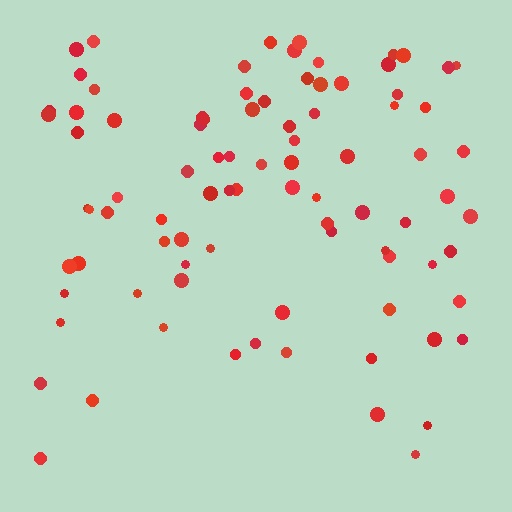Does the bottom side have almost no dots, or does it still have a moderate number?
Still a moderate number, just noticeably fewer than the top.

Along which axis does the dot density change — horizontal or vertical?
Vertical.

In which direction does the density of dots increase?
From bottom to top, with the top side densest.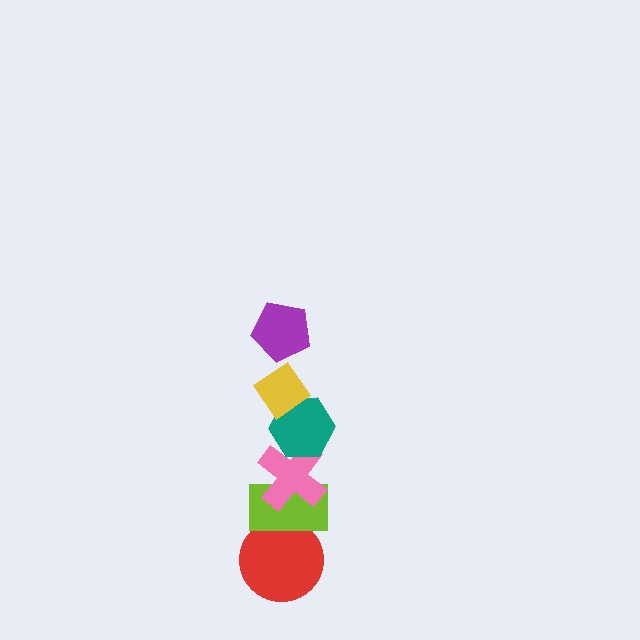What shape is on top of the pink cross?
The teal hexagon is on top of the pink cross.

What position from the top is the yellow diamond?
The yellow diamond is 2nd from the top.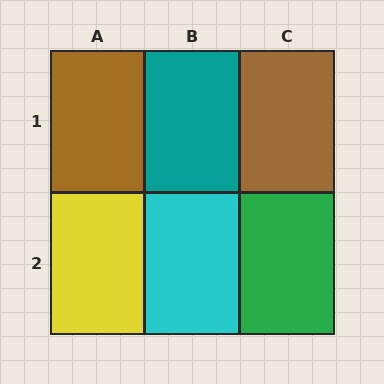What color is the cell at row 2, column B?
Cyan.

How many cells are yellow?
1 cell is yellow.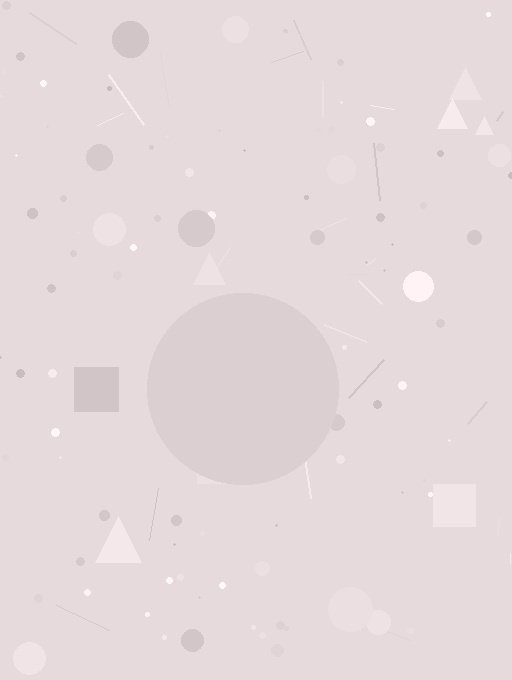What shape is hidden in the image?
A circle is hidden in the image.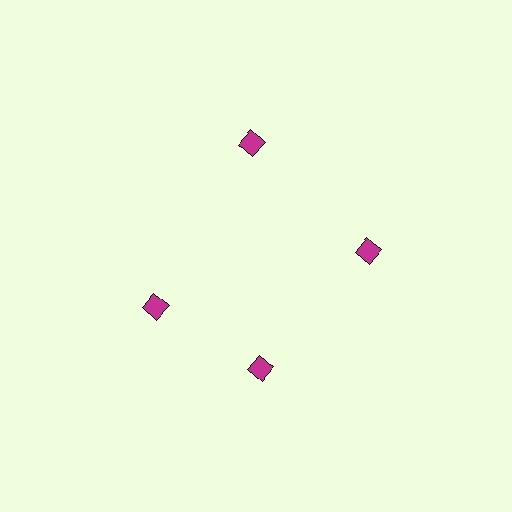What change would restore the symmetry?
The symmetry would be restored by rotating it back into even spacing with its neighbors so that all 4 diamonds sit at equal angles and equal distance from the center.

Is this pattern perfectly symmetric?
No. The 4 magenta diamonds are arranged in a ring, but one element near the 9 o'clock position is rotated out of alignment along the ring, breaking the 4-fold rotational symmetry.